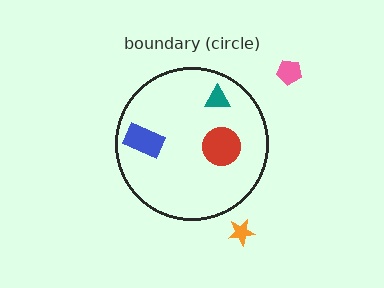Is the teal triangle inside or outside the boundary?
Inside.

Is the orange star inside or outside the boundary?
Outside.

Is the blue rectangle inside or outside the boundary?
Inside.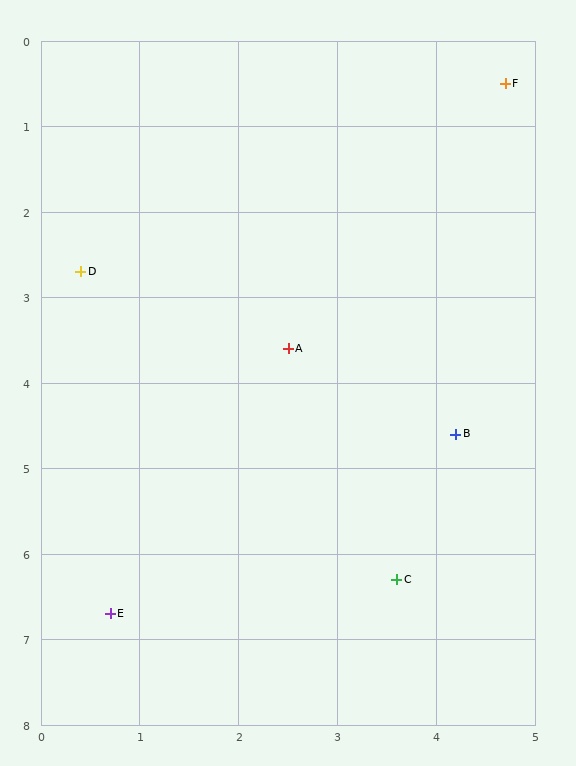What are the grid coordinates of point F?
Point F is at approximately (4.7, 0.5).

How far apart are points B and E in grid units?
Points B and E are about 4.1 grid units apart.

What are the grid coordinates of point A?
Point A is at approximately (2.5, 3.6).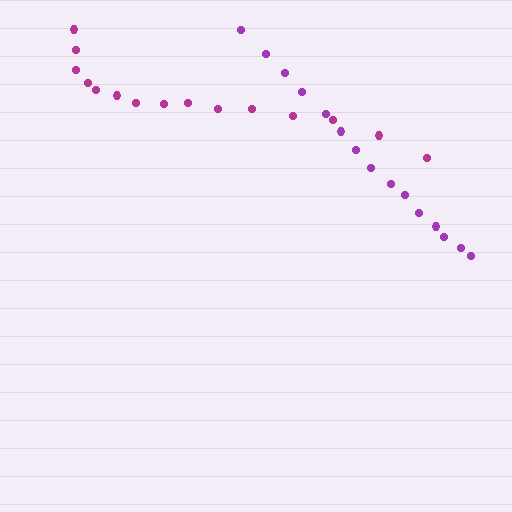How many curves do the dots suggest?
There are 2 distinct paths.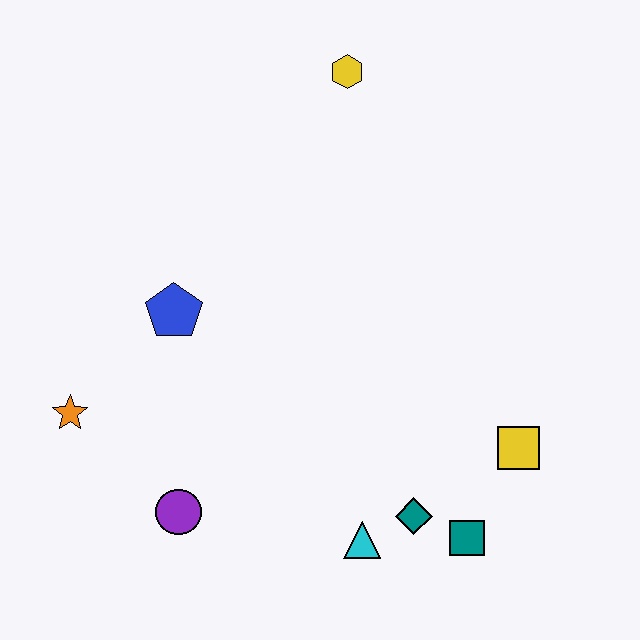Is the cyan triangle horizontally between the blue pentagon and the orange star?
No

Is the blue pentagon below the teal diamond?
No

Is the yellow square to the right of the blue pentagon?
Yes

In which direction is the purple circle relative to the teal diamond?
The purple circle is to the left of the teal diamond.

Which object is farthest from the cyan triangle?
The yellow hexagon is farthest from the cyan triangle.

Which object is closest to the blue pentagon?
The orange star is closest to the blue pentagon.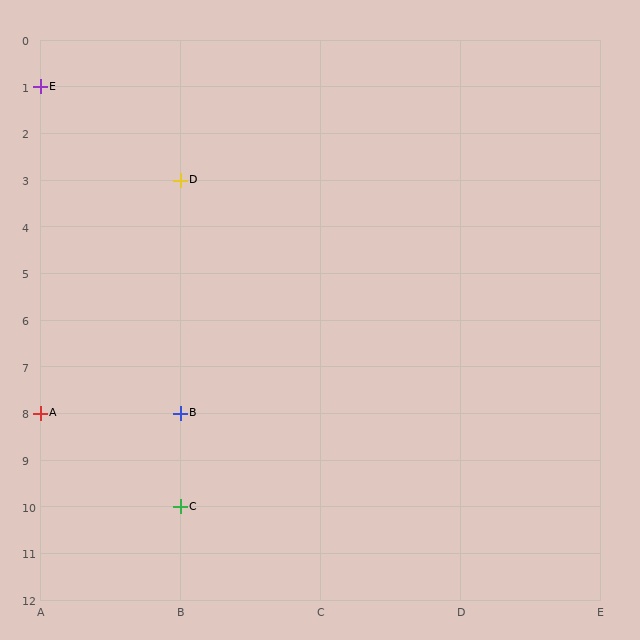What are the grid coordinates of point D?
Point D is at grid coordinates (B, 3).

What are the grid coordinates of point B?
Point B is at grid coordinates (B, 8).